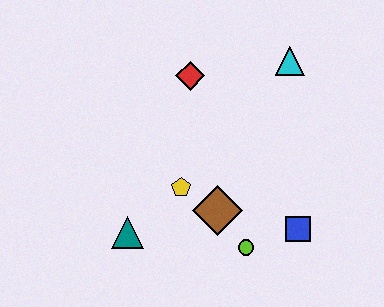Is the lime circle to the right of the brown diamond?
Yes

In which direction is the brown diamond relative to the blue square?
The brown diamond is to the left of the blue square.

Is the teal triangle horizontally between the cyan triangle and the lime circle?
No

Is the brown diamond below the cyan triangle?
Yes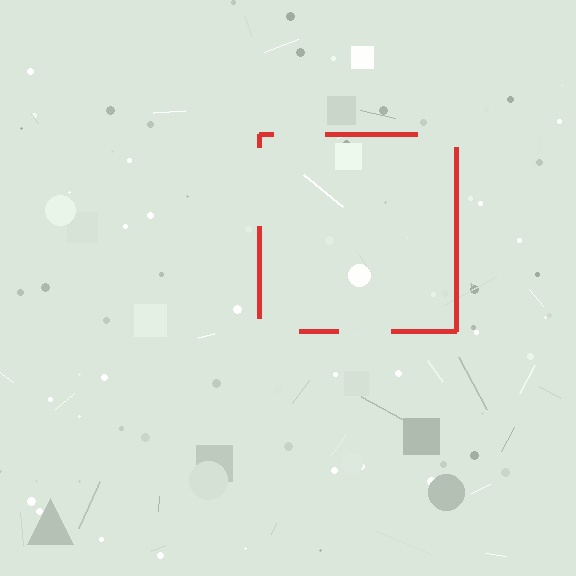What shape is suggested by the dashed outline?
The dashed outline suggests a square.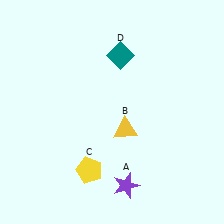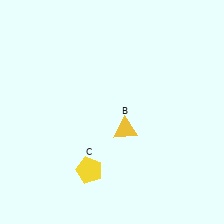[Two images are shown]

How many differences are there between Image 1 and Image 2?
There are 2 differences between the two images.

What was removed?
The teal diamond (D), the purple star (A) were removed in Image 2.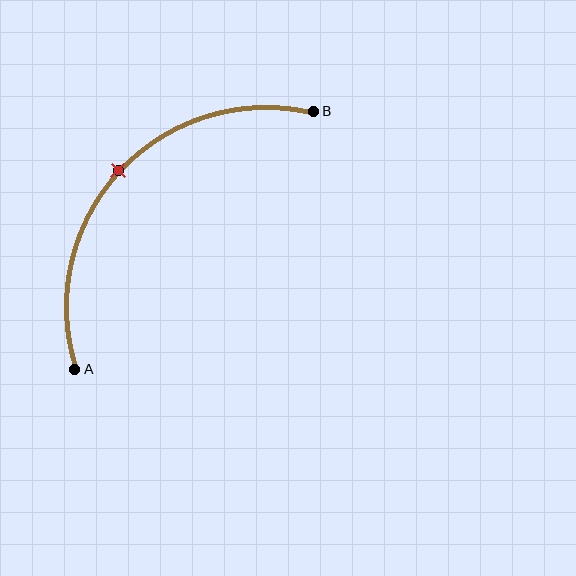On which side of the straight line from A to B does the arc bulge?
The arc bulges above and to the left of the straight line connecting A and B.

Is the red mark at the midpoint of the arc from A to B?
Yes. The red mark lies on the arc at equal arc-length from both A and B — it is the arc midpoint.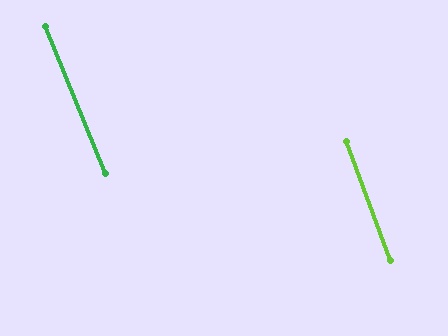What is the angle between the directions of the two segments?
Approximately 2 degrees.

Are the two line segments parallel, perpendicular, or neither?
Parallel — their directions differ by only 1.6°.